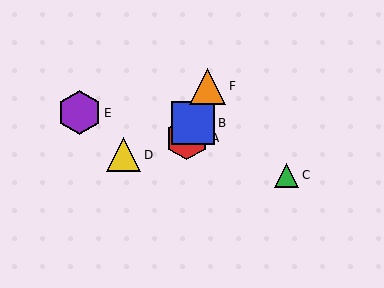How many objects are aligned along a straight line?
3 objects (A, B, F) are aligned along a straight line.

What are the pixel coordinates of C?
Object C is at (287, 175).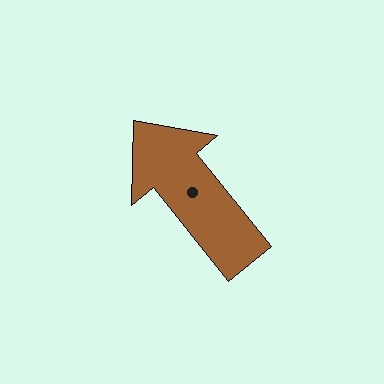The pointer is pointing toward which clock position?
Roughly 11 o'clock.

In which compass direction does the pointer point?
Northwest.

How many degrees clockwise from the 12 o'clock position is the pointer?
Approximately 321 degrees.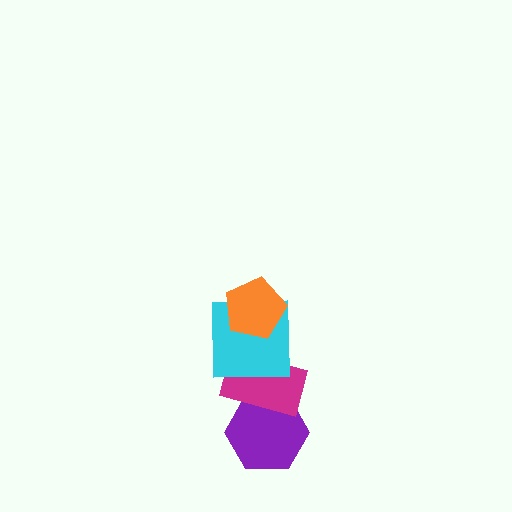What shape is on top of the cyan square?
The orange pentagon is on top of the cyan square.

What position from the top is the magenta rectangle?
The magenta rectangle is 3rd from the top.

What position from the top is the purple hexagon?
The purple hexagon is 4th from the top.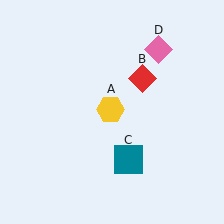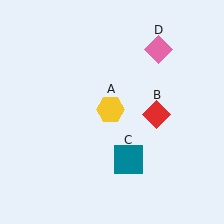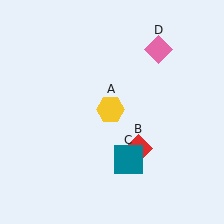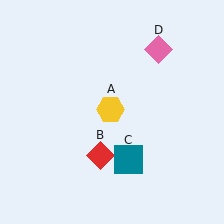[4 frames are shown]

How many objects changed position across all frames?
1 object changed position: red diamond (object B).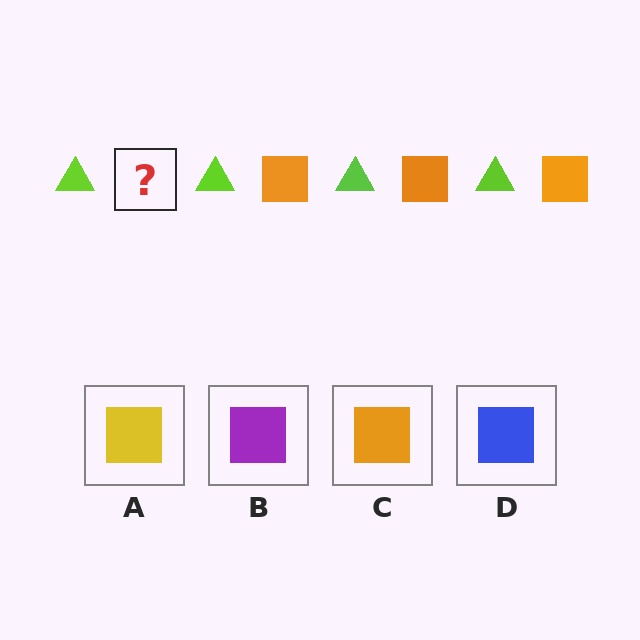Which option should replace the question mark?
Option C.